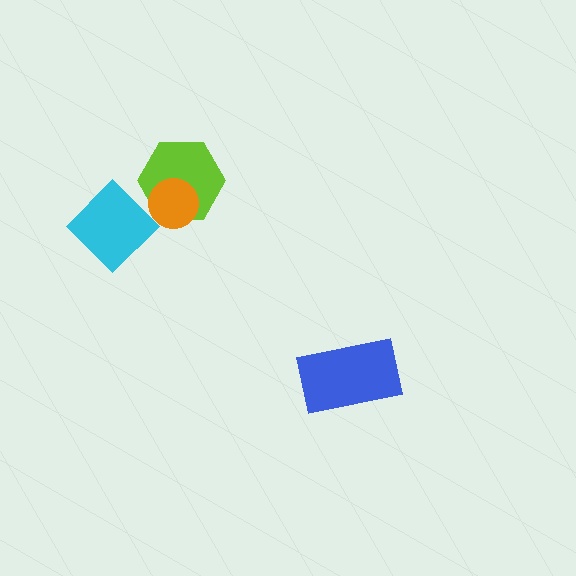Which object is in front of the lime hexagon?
The orange circle is in front of the lime hexagon.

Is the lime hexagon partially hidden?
Yes, it is partially covered by another shape.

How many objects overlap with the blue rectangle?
0 objects overlap with the blue rectangle.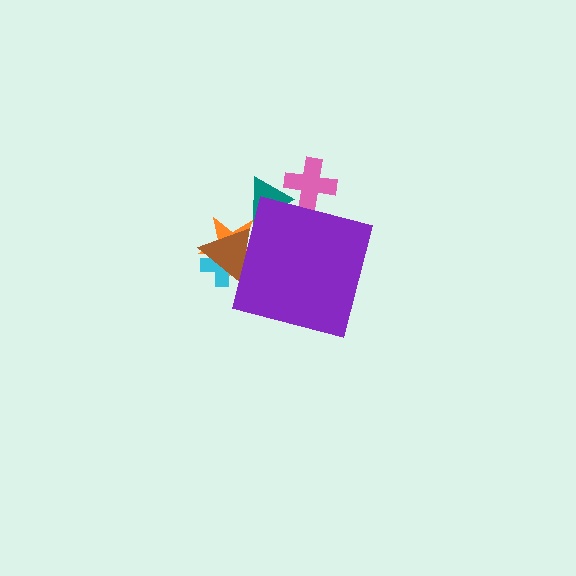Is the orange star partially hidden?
Yes, the orange star is partially hidden behind the purple square.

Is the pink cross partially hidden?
Yes, the pink cross is partially hidden behind the purple square.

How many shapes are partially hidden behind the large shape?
5 shapes are partially hidden.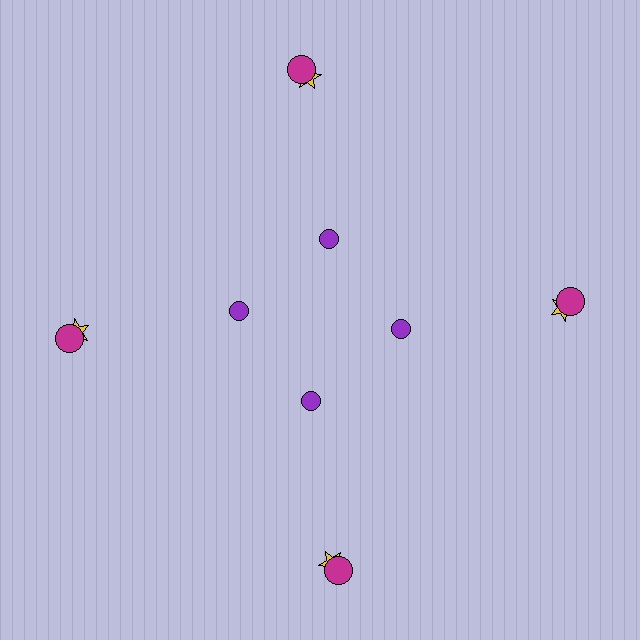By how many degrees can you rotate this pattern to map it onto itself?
The pattern maps onto itself every 90 degrees of rotation.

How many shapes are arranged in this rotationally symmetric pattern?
There are 12 shapes, arranged in 4 groups of 3.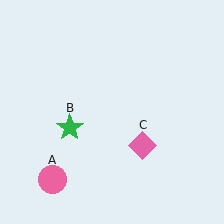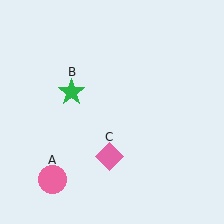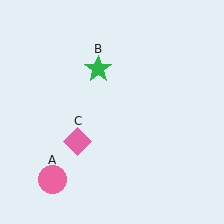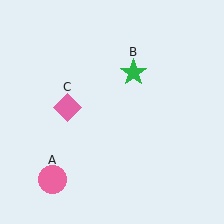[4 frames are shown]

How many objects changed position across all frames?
2 objects changed position: green star (object B), pink diamond (object C).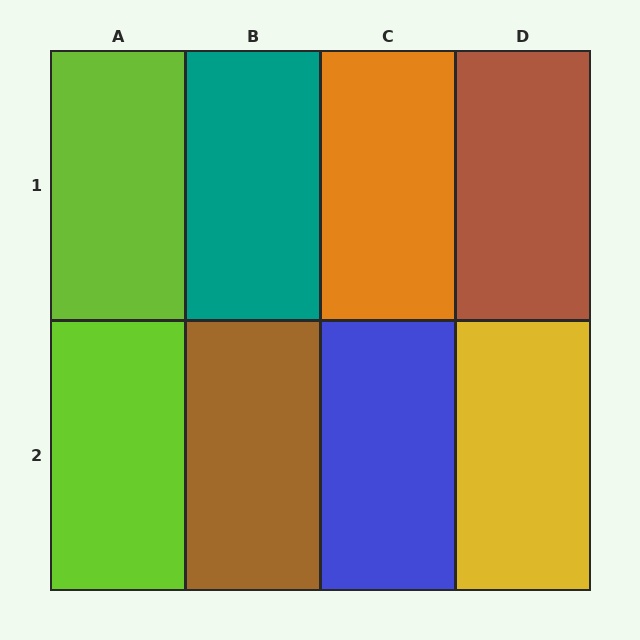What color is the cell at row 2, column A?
Lime.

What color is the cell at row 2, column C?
Blue.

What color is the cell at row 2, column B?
Brown.